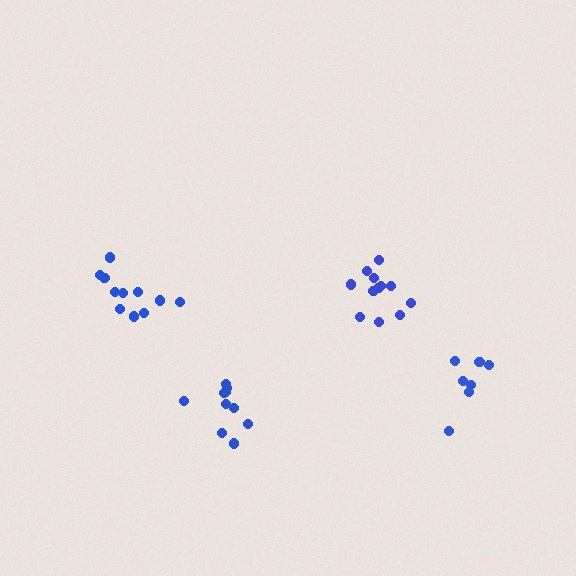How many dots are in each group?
Group 1: 10 dots, Group 2: 12 dots, Group 3: 11 dots, Group 4: 7 dots (40 total).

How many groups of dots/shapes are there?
There are 4 groups.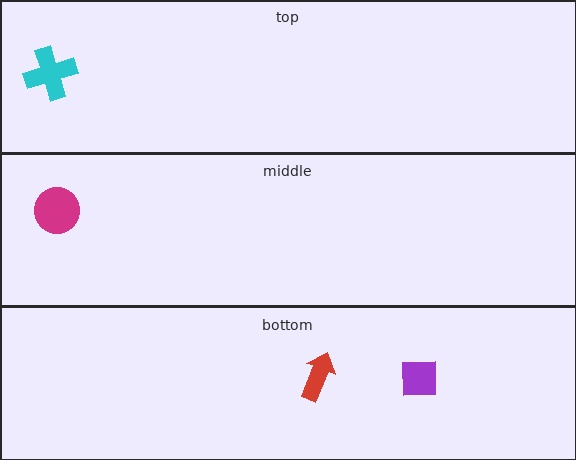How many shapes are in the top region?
1.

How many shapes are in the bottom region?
2.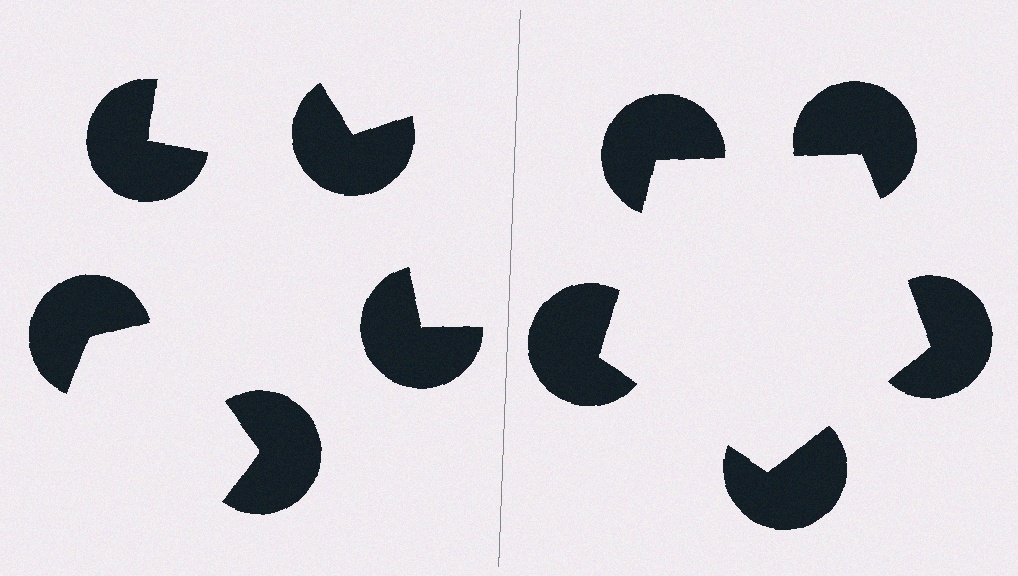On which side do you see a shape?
An illusory pentagon appears on the right side. On the left side the wedge cuts are rotated, so no coherent shape forms.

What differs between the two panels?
The pac-man discs are positioned identically on both sides; only the wedge orientations differ. On the right they align to a pentagon; on the left they are misaligned.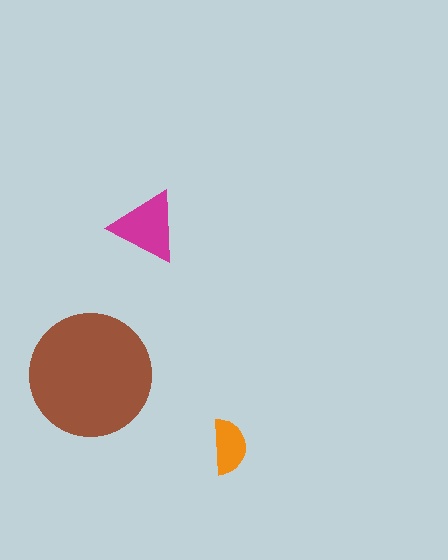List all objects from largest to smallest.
The brown circle, the magenta triangle, the orange semicircle.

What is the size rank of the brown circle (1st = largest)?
1st.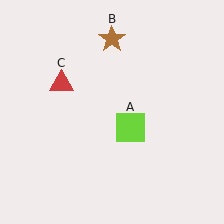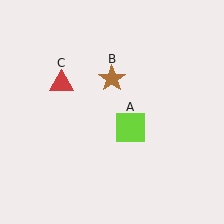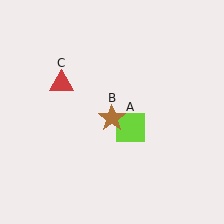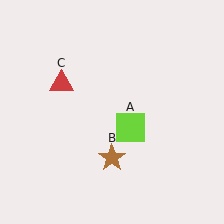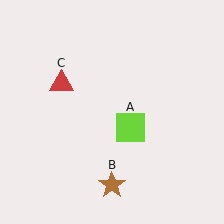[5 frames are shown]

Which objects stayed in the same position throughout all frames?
Lime square (object A) and red triangle (object C) remained stationary.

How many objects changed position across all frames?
1 object changed position: brown star (object B).